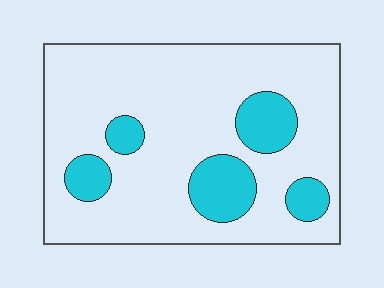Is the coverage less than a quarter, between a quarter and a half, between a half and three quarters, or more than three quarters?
Less than a quarter.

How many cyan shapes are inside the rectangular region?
5.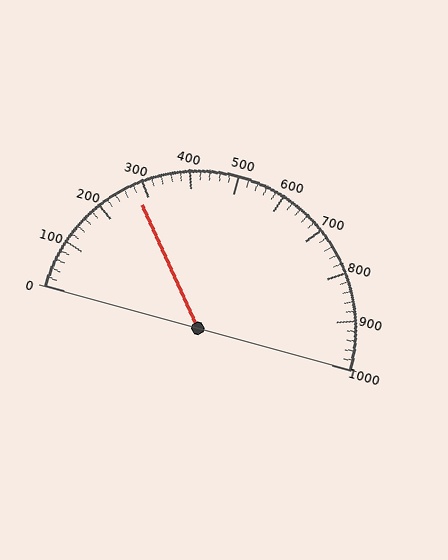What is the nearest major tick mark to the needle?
The nearest major tick mark is 300.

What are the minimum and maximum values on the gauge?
The gauge ranges from 0 to 1000.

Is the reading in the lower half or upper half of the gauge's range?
The reading is in the lower half of the range (0 to 1000).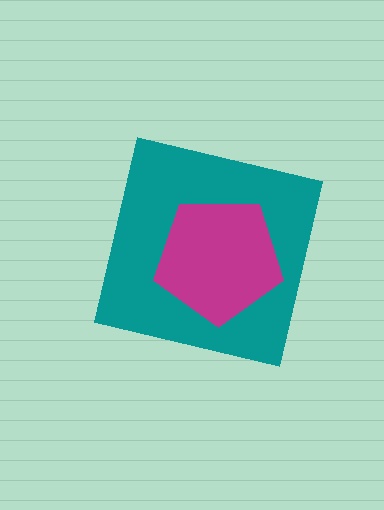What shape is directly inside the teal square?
The magenta pentagon.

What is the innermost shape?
The magenta pentagon.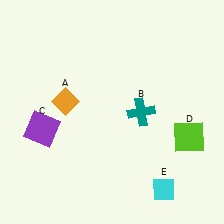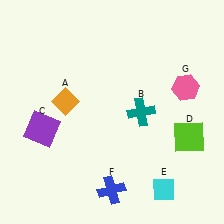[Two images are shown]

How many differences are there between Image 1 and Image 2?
There are 2 differences between the two images.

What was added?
A blue cross (F), a pink hexagon (G) were added in Image 2.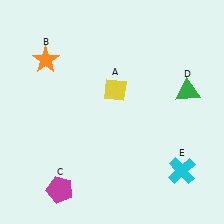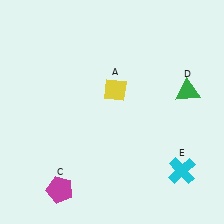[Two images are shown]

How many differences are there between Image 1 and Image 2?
There is 1 difference between the two images.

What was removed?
The orange star (B) was removed in Image 2.